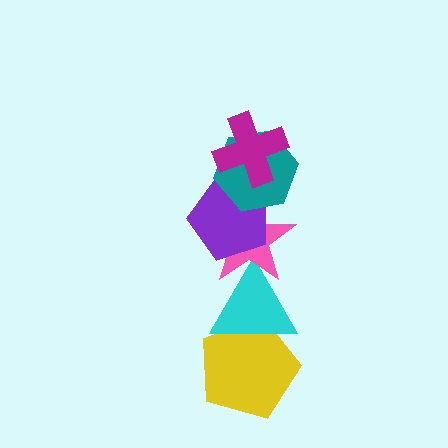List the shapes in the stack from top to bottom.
From top to bottom: the magenta cross, the teal hexagon, the purple pentagon, the pink star, the cyan triangle, the yellow pentagon.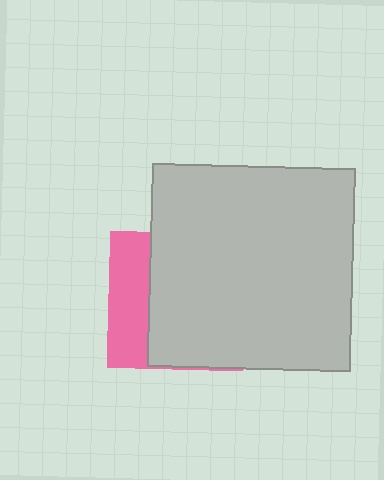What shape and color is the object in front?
The object in front is a light gray square.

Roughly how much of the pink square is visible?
A small part of it is visible (roughly 30%).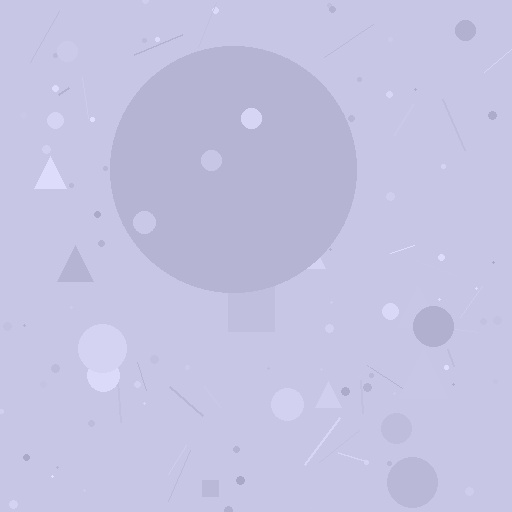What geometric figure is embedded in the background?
A circle is embedded in the background.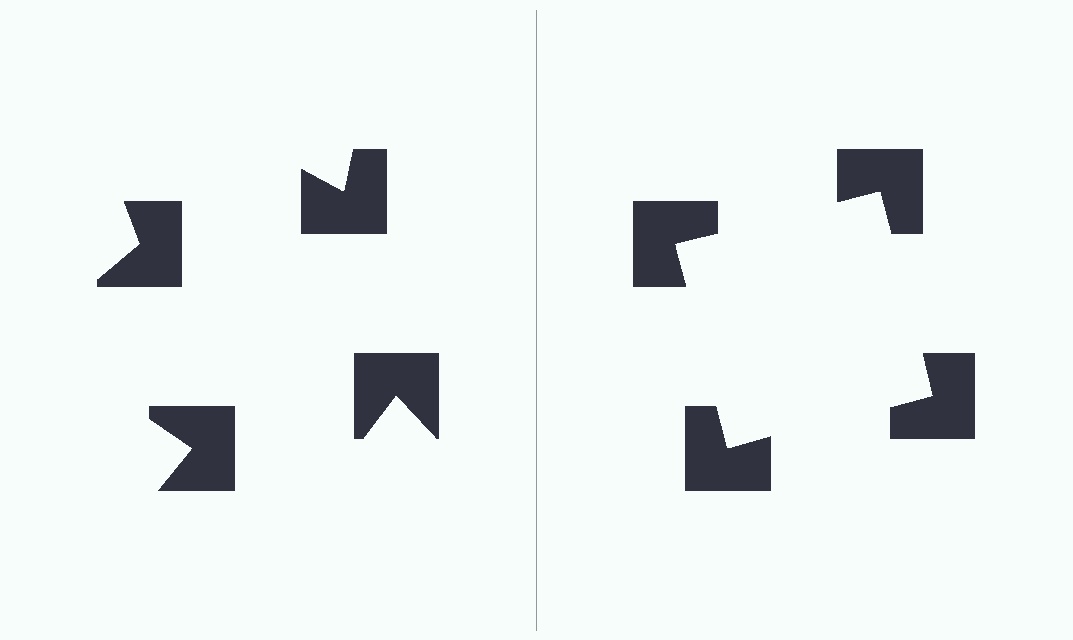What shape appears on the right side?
An illusory square.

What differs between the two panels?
The notched squares are positioned identically on both sides; only the wedge orientations differ. On the right they align to a square; on the left they are misaligned.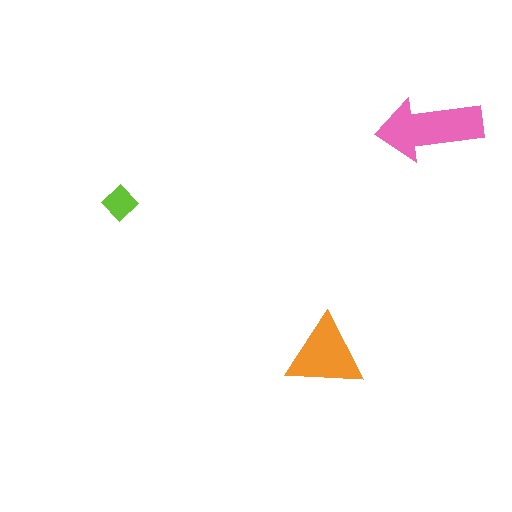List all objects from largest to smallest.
The pink arrow, the orange triangle, the lime diamond.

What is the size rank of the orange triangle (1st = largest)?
2nd.